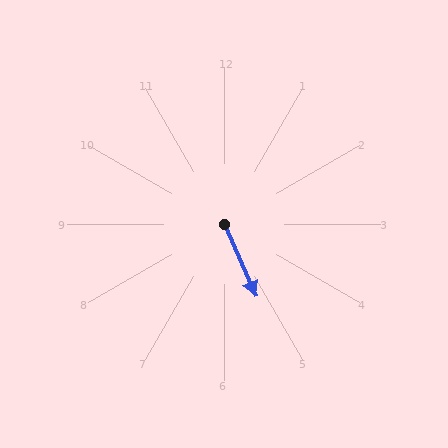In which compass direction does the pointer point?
Southeast.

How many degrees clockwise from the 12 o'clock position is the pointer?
Approximately 156 degrees.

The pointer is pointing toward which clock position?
Roughly 5 o'clock.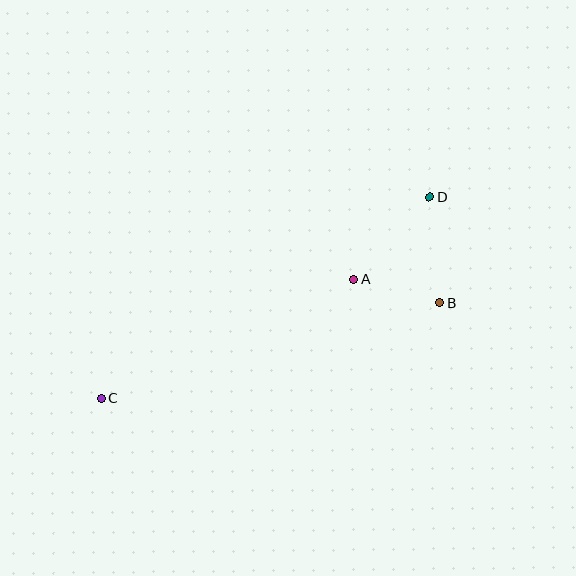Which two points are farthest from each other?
Points C and D are farthest from each other.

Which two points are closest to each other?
Points A and B are closest to each other.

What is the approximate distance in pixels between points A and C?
The distance between A and C is approximately 279 pixels.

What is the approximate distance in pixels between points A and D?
The distance between A and D is approximately 112 pixels.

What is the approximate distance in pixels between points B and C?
The distance between B and C is approximately 352 pixels.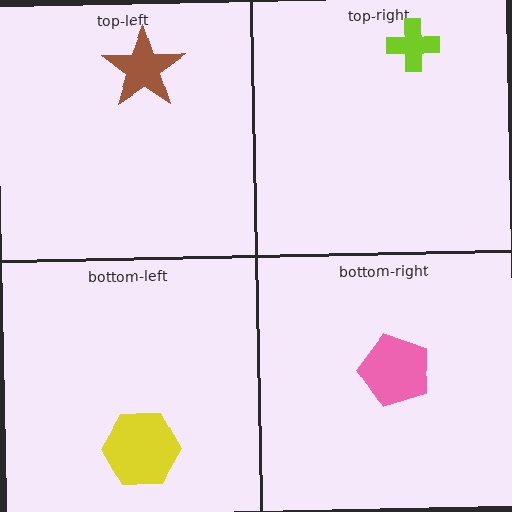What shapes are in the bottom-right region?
The pink pentagon.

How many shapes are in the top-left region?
1.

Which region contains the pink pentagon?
The bottom-right region.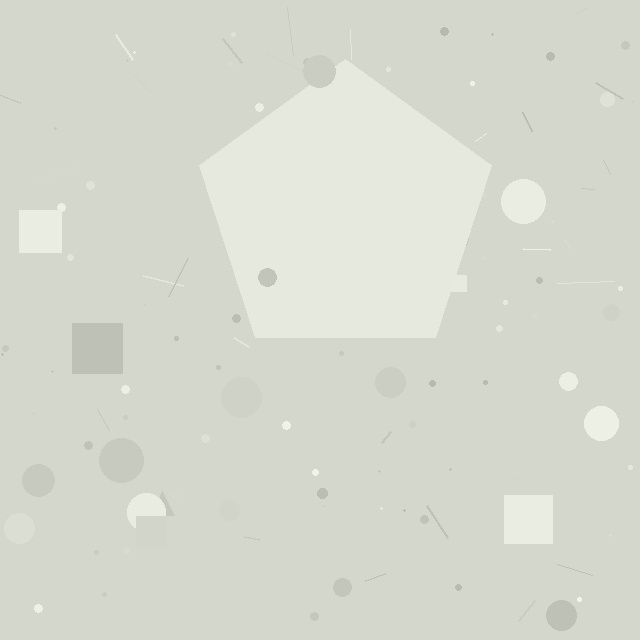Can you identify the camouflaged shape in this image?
The camouflaged shape is a pentagon.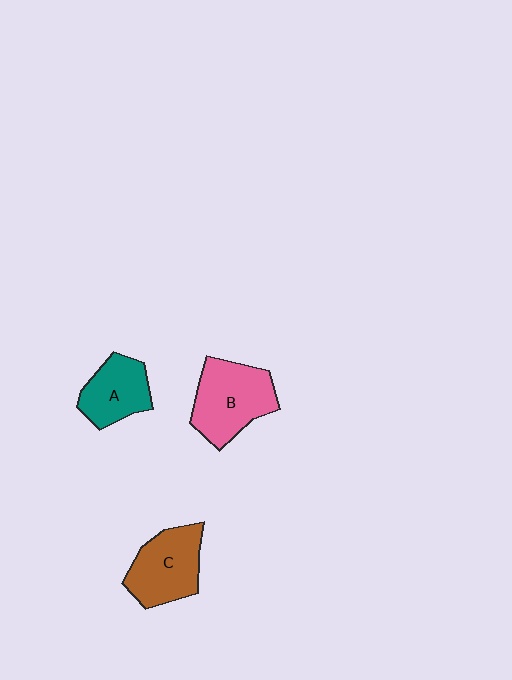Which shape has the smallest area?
Shape A (teal).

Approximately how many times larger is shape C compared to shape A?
Approximately 1.3 times.